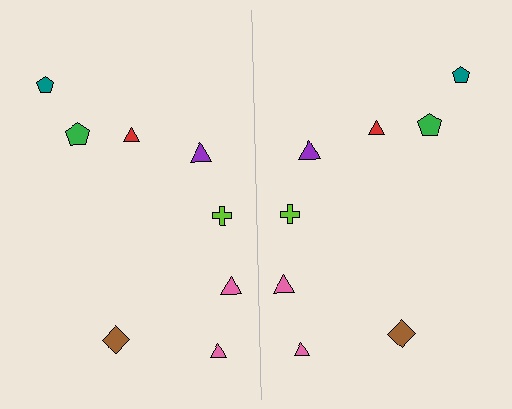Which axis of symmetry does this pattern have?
The pattern has a vertical axis of symmetry running through the center of the image.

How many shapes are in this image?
There are 16 shapes in this image.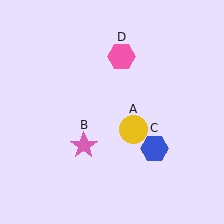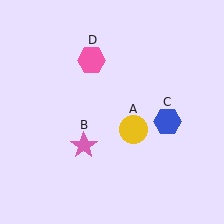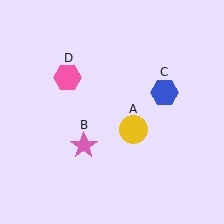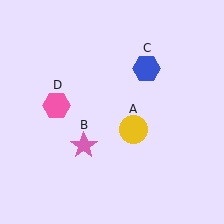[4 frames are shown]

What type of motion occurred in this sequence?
The blue hexagon (object C), pink hexagon (object D) rotated counterclockwise around the center of the scene.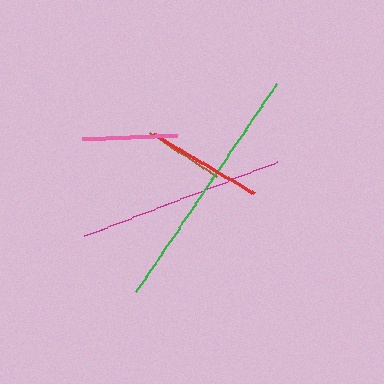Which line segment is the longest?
The green line is the longest at approximately 251 pixels.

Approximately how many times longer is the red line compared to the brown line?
The red line is approximately 1.5 times the length of the brown line.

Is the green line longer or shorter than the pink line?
The green line is longer than the pink line.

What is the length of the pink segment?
The pink segment is approximately 96 pixels long.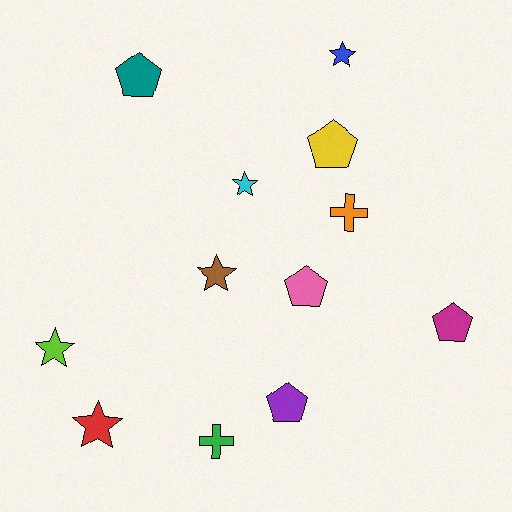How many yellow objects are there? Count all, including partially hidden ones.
There is 1 yellow object.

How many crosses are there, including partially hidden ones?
There are 2 crosses.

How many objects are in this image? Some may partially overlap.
There are 12 objects.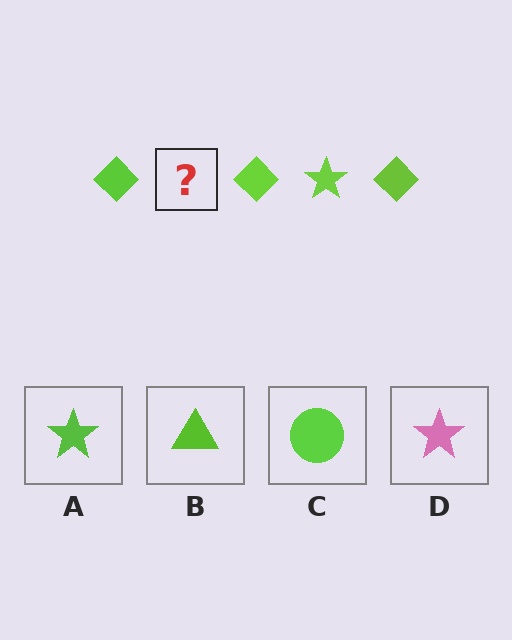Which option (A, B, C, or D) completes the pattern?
A.